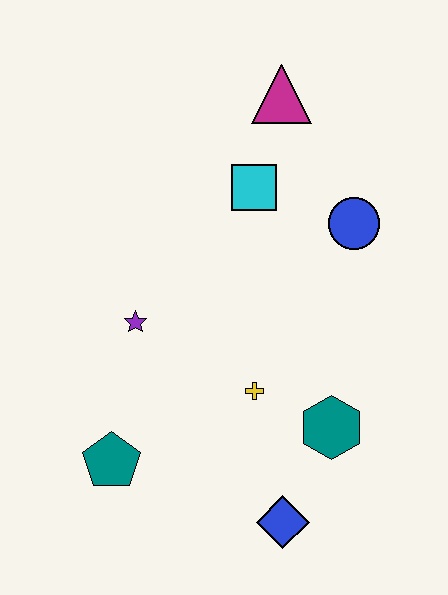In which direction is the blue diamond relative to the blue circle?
The blue diamond is below the blue circle.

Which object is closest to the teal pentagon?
The purple star is closest to the teal pentagon.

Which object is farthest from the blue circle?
The teal pentagon is farthest from the blue circle.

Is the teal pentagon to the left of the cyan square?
Yes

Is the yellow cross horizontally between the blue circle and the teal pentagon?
Yes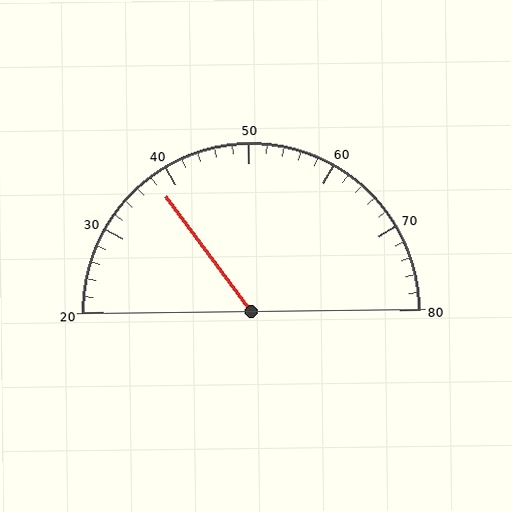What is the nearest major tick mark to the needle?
The nearest major tick mark is 40.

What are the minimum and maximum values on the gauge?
The gauge ranges from 20 to 80.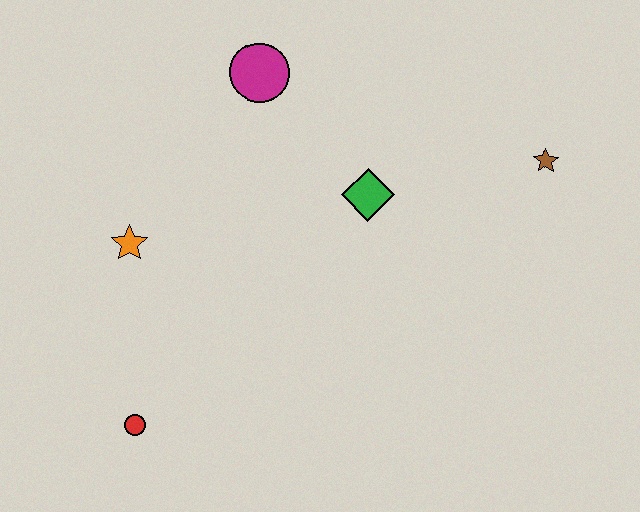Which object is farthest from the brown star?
The red circle is farthest from the brown star.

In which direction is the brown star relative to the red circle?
The brown star is to the right of the red circle.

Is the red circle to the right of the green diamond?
No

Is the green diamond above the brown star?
No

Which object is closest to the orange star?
The red circle is closest to the orange star.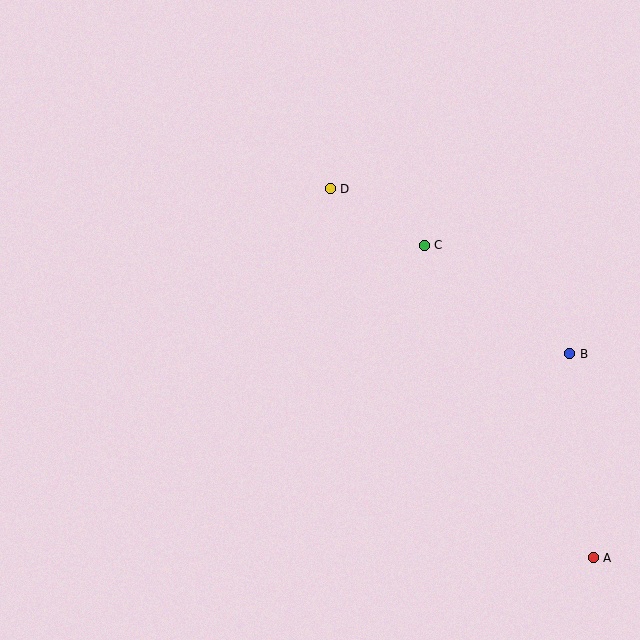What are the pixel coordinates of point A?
Point A is at (593, 558).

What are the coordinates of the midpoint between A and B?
The midpoint between A and B is at (582, 456).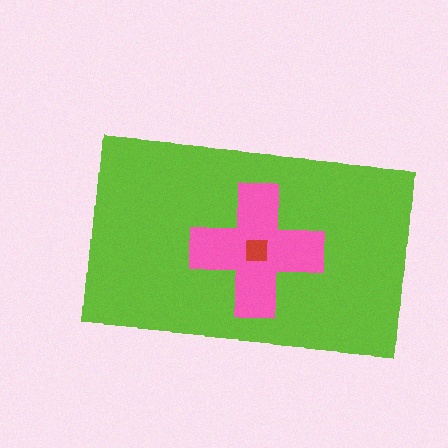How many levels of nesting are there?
3.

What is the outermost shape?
The lime rectangle.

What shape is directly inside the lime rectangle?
The pink cross.